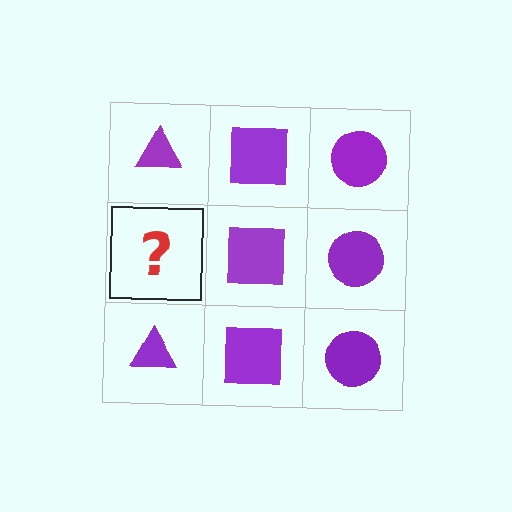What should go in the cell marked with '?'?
The missing cell should contain a purple triangle.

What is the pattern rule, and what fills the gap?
The rule is that each column has a consistent shape. The gap should be filled with a purple triangle.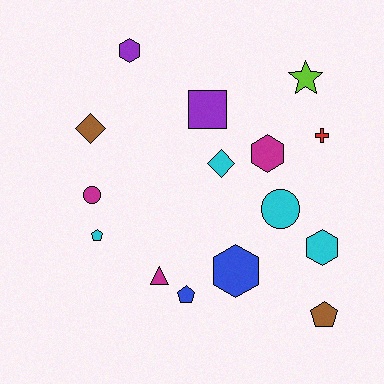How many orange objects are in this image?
There are no orange objects.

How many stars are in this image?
There is 1 star.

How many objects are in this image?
There are 15 objects.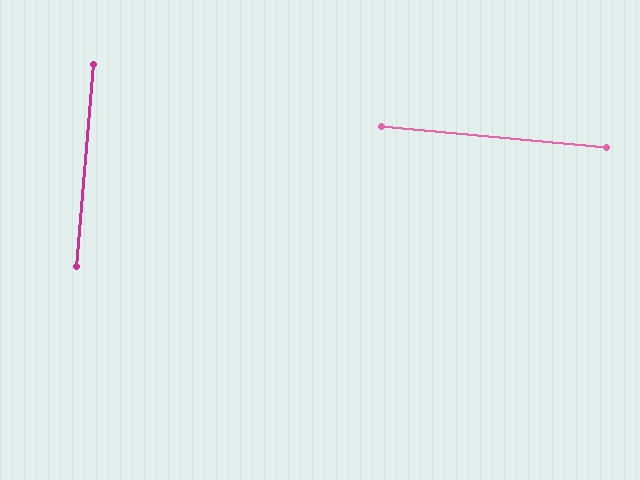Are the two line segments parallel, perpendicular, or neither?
Perpendicular — they meet at approximately 90°.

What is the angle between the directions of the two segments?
Approximately 90 degrees.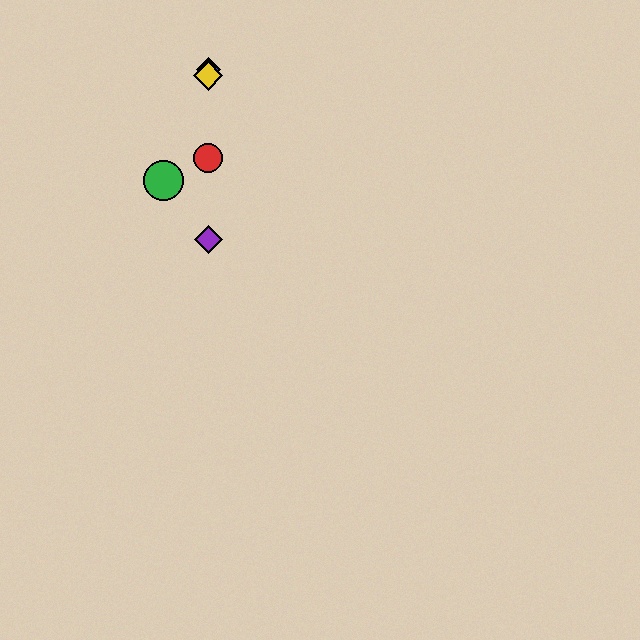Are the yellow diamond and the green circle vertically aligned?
No, the yellow diamond is at x≈208 and the green circle is at x≈164.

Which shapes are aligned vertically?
The red circle, the blue diamond, the yellow diamond, the purple diamond are aligned vertically.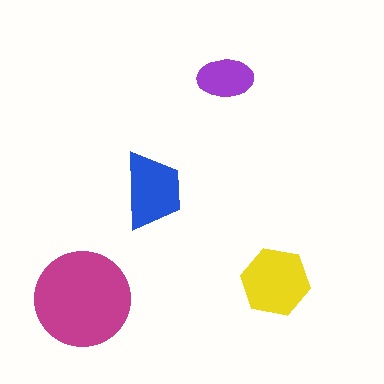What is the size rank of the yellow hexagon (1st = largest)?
2nd.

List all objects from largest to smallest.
The magenta circle, the yellow hexagon, the blue trapezoid, the purple ellipse.